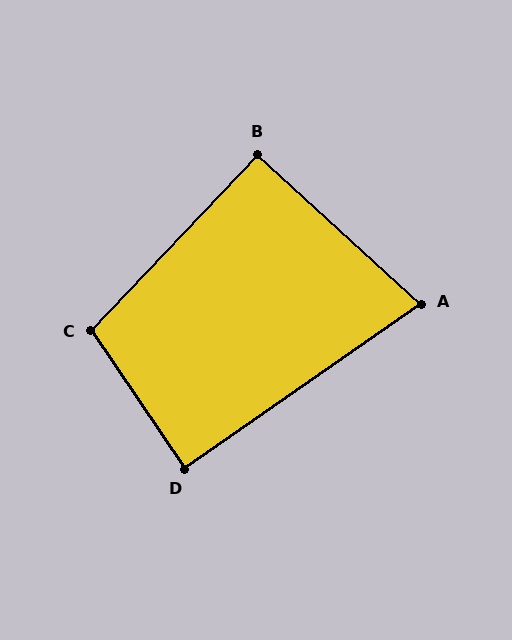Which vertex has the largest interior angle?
C, at approximately 103 degrees.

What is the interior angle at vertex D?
Approximately 89 degrees (approximately right).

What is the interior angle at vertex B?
Approximately 91 degrees (approximately right).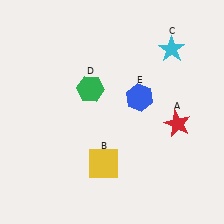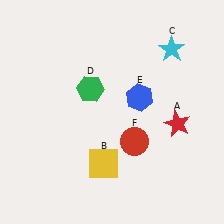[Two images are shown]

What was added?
A red circle (F) was added in Image 2.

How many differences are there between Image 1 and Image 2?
There is 1 difference between the two images.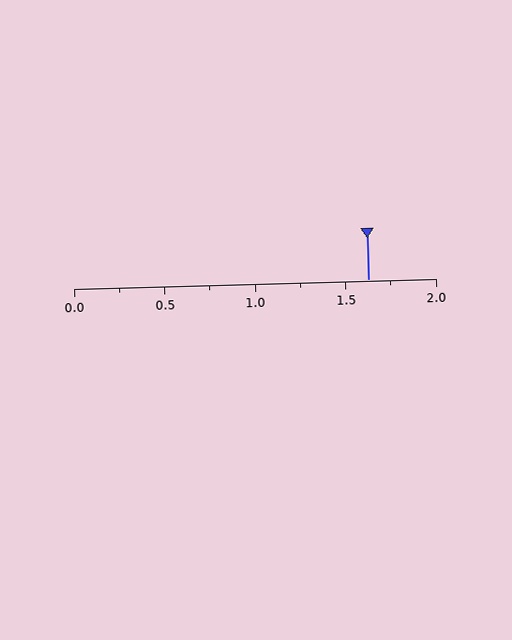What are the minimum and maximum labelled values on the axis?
The axis runs from 0.0 to 2.0.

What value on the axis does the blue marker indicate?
The marker indicates approximately 1.62.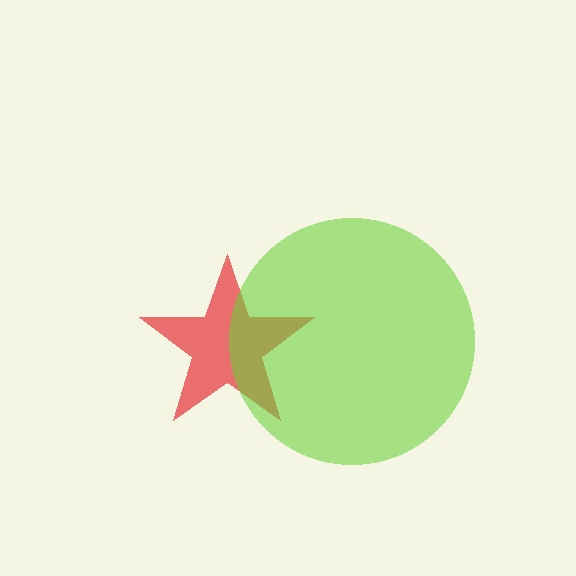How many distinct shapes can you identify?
There are 2 distinct shapes: a red star, a lime circle.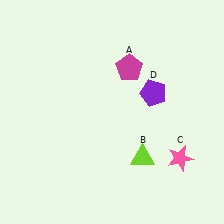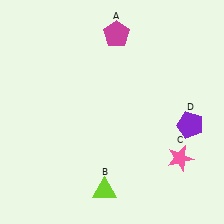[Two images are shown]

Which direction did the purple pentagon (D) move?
The purple pentagon (D) moved right.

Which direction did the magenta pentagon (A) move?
The magenta pentagon (A) moved up.